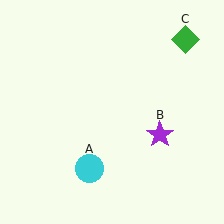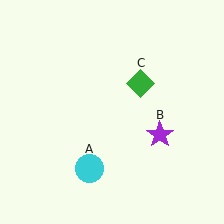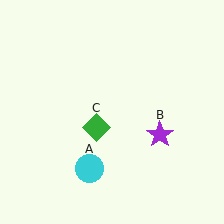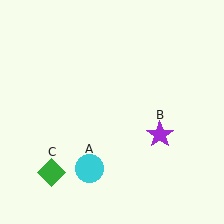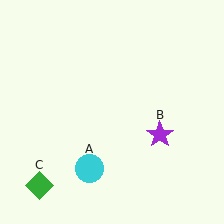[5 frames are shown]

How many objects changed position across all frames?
1 object changed position: green diamond (object C).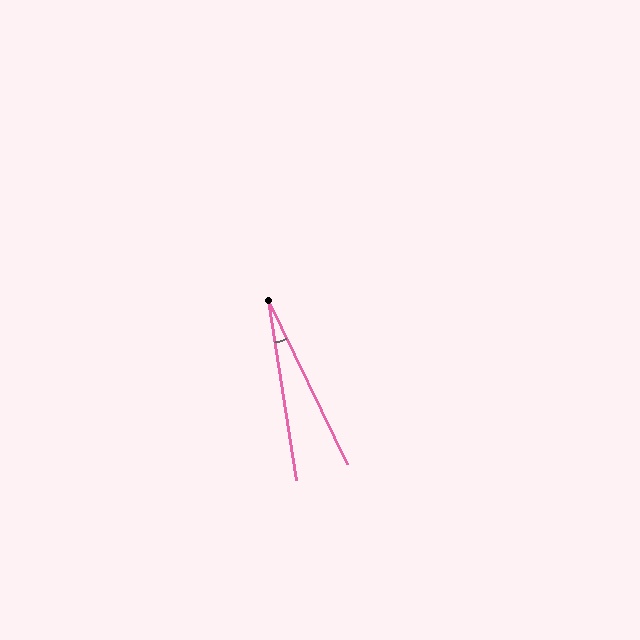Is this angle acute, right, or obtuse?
It is acute.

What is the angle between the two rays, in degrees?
Approximately 17 degrees.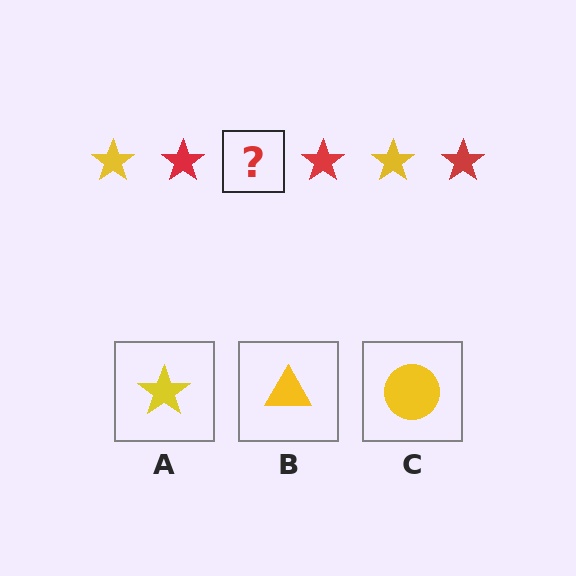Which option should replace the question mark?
Option A.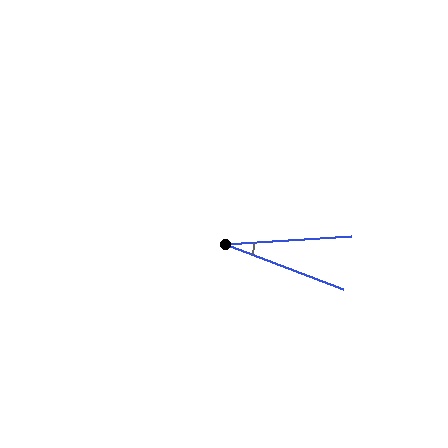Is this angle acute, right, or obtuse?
It is acute.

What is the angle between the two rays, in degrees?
Approximately 25 degrees.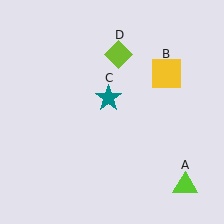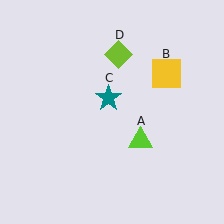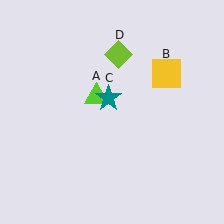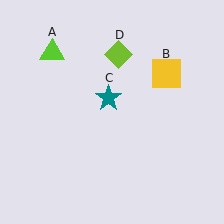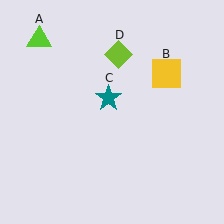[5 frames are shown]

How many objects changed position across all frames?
1 object changed position: lime triangle (object A).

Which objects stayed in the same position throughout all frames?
Yellow square (object B) and teal star (object C) and lime diamond (object D) remained stationary.